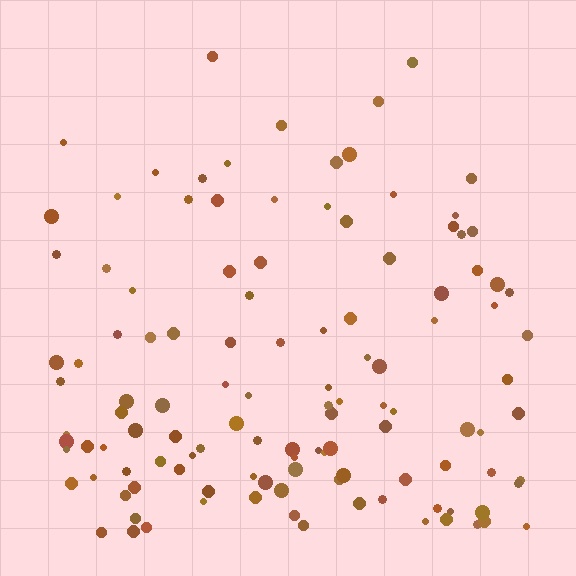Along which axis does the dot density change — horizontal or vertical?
Vertical.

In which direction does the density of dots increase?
From top to bottom, with the bottom side densest.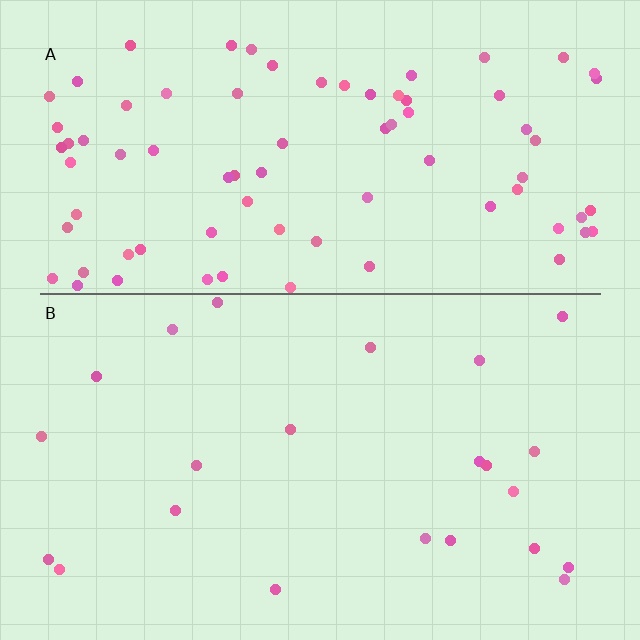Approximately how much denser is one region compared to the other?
Approximately 3.5× — region A over region B.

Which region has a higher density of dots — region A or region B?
A (the top).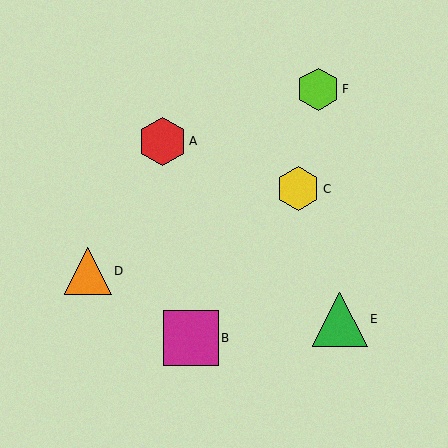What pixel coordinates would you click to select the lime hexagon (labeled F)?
Click at (318, 89) to select the lime hexagon F.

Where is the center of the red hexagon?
The center of the red hexagon is at (162, 141).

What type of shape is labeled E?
Shape E is a green triangle.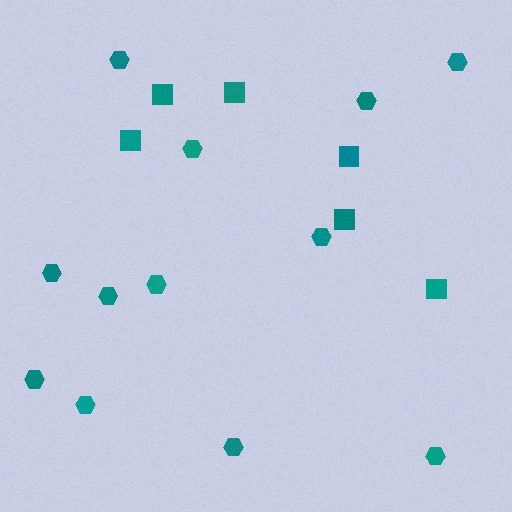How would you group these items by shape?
There are 2 groups: one group of squares (6) and one group of hexagons (12).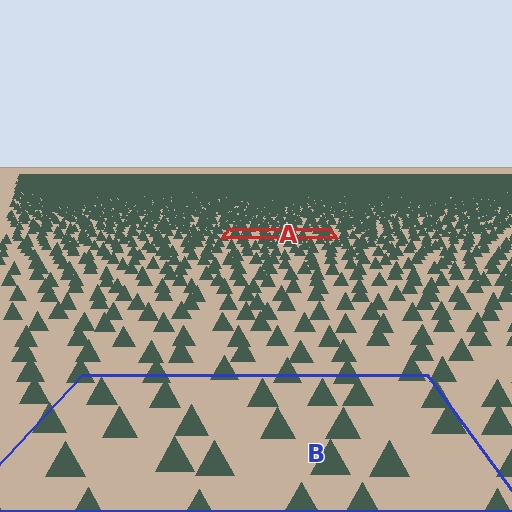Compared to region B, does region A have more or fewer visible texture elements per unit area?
Region A has more texture elements per unit area — they are packed more densely because it is farther away.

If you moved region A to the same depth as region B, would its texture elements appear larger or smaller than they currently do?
They would appear larger. At a closer depth, the same texture elements are projected at a bigger on-screen size.